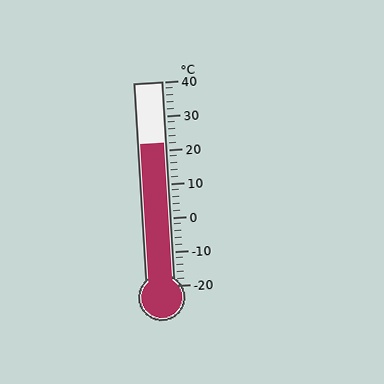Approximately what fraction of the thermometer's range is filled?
The thermometer is filled to approximately 70% of its range.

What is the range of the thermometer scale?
The thermometer scale ranges from -20°C to 40°C.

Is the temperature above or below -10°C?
The temperature is above -10°C.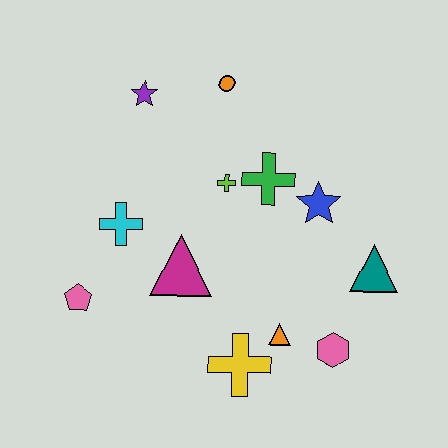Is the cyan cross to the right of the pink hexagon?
No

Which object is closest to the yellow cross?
The orange triangle is closest to the yellow cross.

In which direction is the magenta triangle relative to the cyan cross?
The magenta triangle is to the right of the cyan cross.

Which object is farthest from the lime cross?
The pink hexagon is farthest from the lime cross.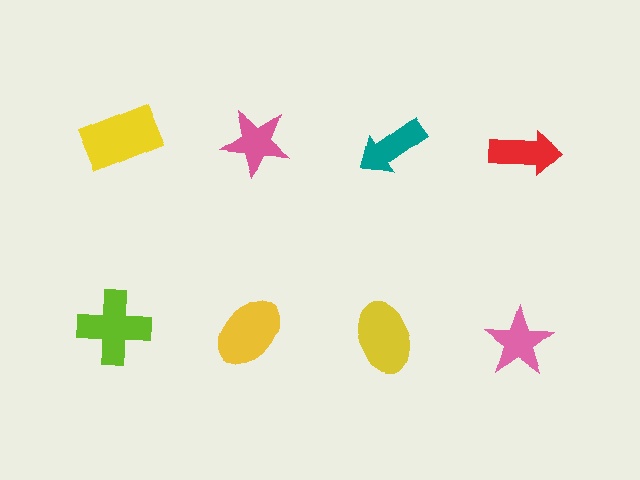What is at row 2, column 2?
A yellow ellipse.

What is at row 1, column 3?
A teal arrow.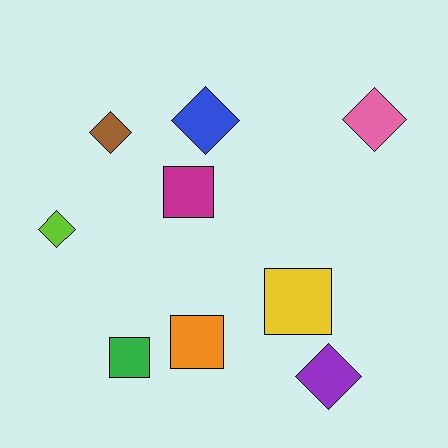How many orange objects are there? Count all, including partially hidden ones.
There is 1 orange object.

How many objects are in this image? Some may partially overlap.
There are 9 objects.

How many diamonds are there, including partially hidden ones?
There are 5 diamonds.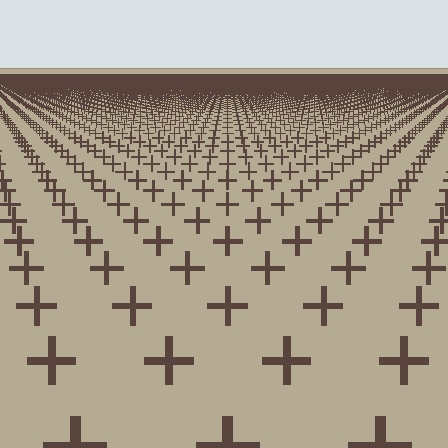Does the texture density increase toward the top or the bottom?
Density increases toward the top.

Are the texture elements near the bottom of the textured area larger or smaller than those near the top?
Larger. Near the bottom, elements are closer to the viewer and appear at a bigger on-screen size.